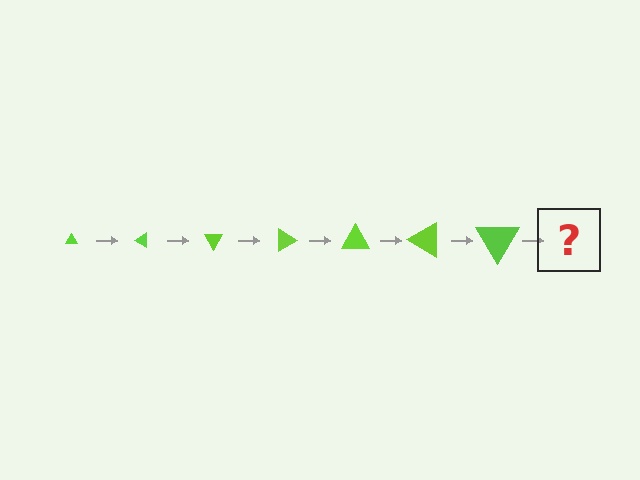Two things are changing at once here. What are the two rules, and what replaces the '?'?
The two rules are that the triangle grows larger each step and it rotates 30 degrees each step. The '?' should be a triangle, larger than the previous one and rotated 210 degrees from the start.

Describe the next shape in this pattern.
It should be a triangle, larger than the previous one and rotated 210 degrees from the start.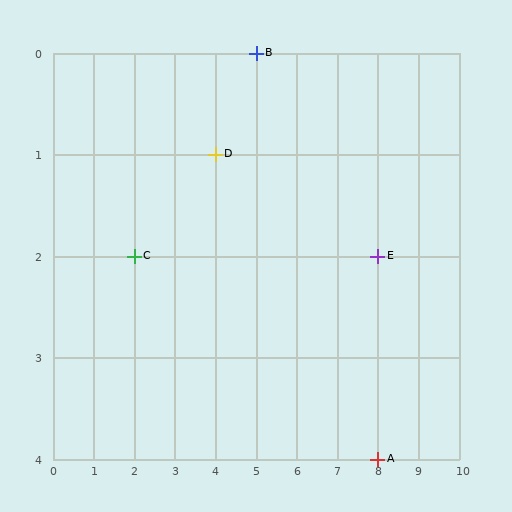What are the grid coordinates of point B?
Point B is at grid coordinates (5, 0).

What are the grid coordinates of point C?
Point C is at grid coordinates (2, 2).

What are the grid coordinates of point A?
Point A is at grid coordinates (8, 4).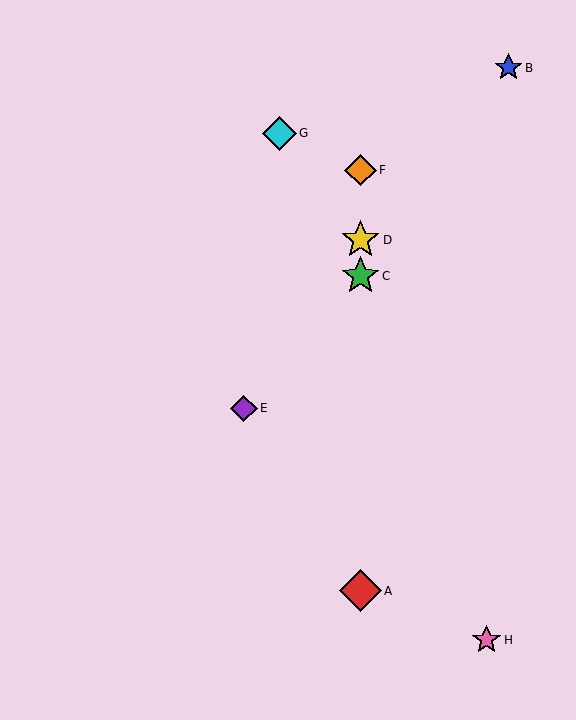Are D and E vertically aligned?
No, D is at x≈360 and E is at x≈244.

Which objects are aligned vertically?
Objects A, C, D, F are aligned vertically.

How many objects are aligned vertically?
4 objects (A, C, D, F) are aligned vertically.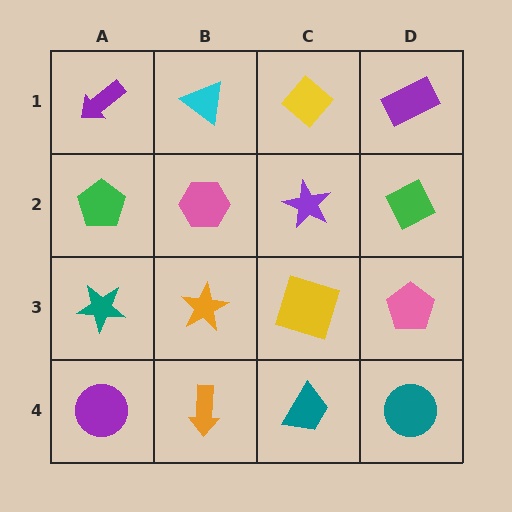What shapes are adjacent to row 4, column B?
An orange star (row 3, column B), a purple circle (row 4, column A), a teal trapezoid (row 4, column C).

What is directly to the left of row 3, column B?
A teal star.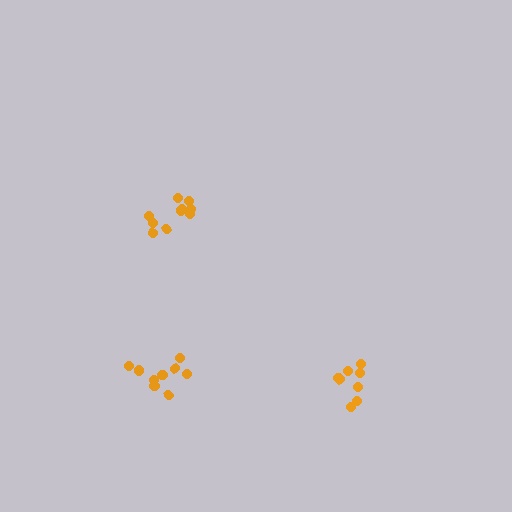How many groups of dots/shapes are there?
There are 3 groups.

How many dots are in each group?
Group 1: 11 dots, Group 2: 8 dots, Group 3: 9 dots (28 total).